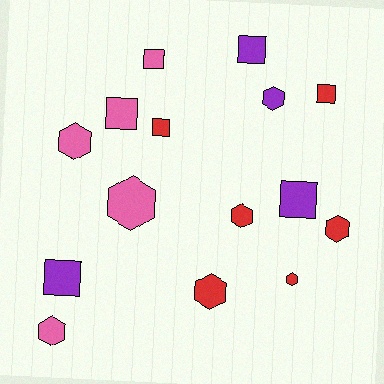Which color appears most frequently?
Red, with 6 objects.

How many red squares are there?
There are 2 red squares.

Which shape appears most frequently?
Hexagon, with 8 objects.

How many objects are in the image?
There are 15 objects.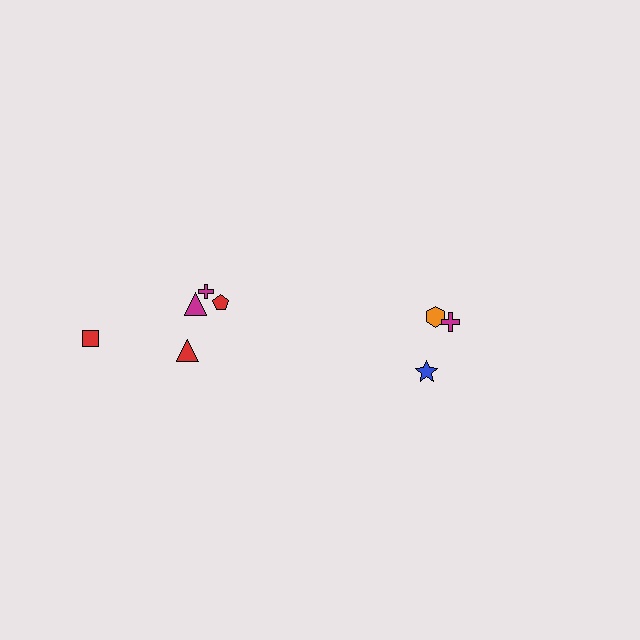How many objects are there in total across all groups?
There are 8 objects.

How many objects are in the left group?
There are 5 objects.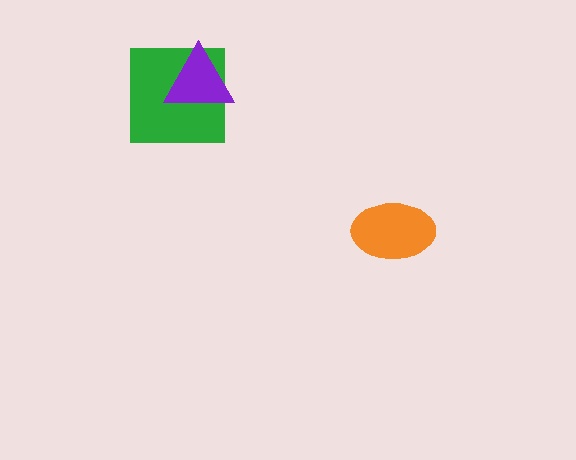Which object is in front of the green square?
The purple triangle is in front of the green square.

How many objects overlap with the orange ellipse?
0 objects overlap with the orange ellipse.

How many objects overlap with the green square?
1 object overlaps with the green square.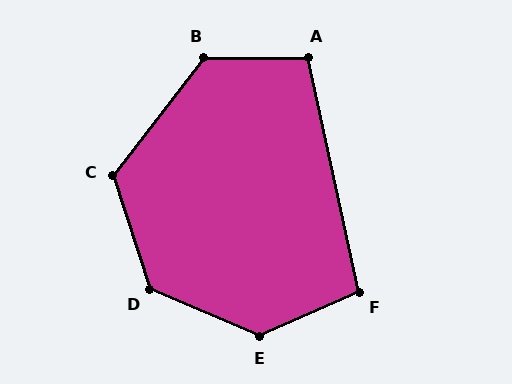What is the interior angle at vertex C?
Approximately 124 degrees (obtuse).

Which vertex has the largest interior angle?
E, at approximately 133 degrees.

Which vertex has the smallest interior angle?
F, at approximately 101 degrees.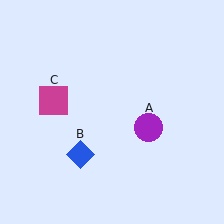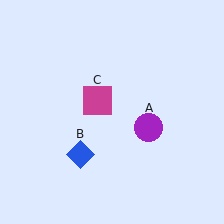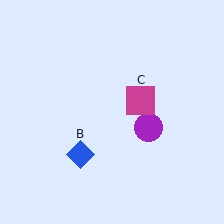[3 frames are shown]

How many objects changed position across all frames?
1 object changed position: magenta square (object C).